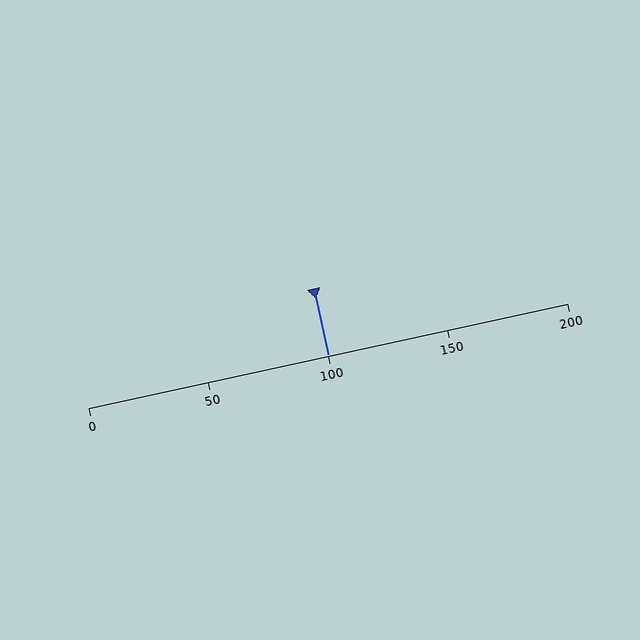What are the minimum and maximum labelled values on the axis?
The axis runs from 0 to 200.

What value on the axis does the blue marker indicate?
The marker indicates approximately 100.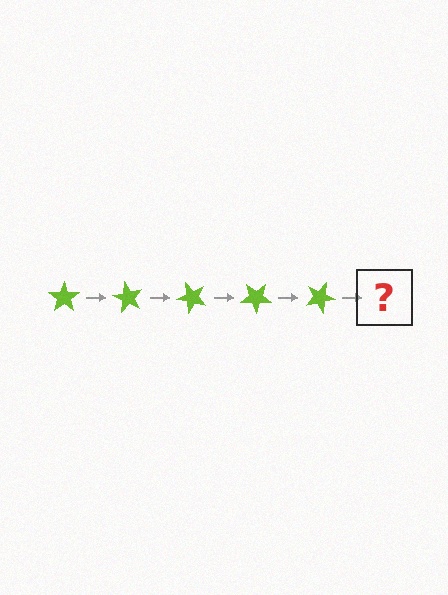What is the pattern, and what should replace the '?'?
The pattern is that the star rotates 60 degrees each step. The '?' should be a lime star rotated 300 degrees.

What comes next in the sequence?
The next element should be a lime star rotated 300 degrees.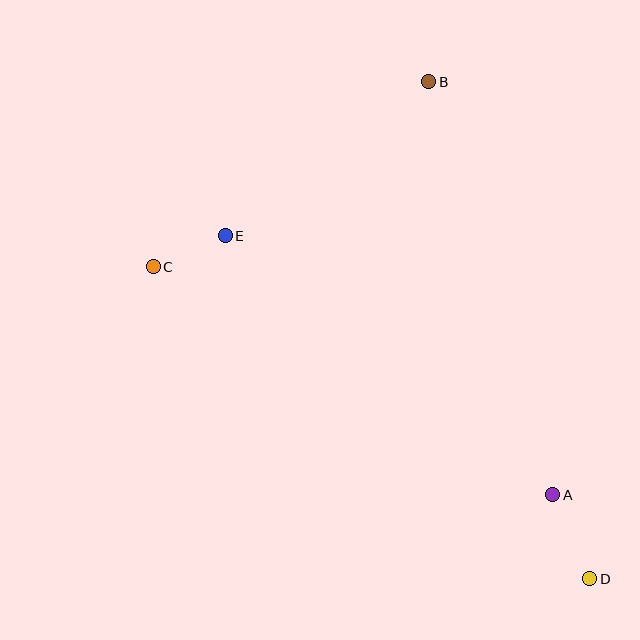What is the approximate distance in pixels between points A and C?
The distance between A and C is approximately 460 pixels.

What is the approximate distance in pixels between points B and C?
The distance between B and C is approximately 332 pixels.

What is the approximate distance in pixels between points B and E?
The distance between B and E is approximately 255 pixels.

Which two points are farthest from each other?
Points C and D are farthest from each other.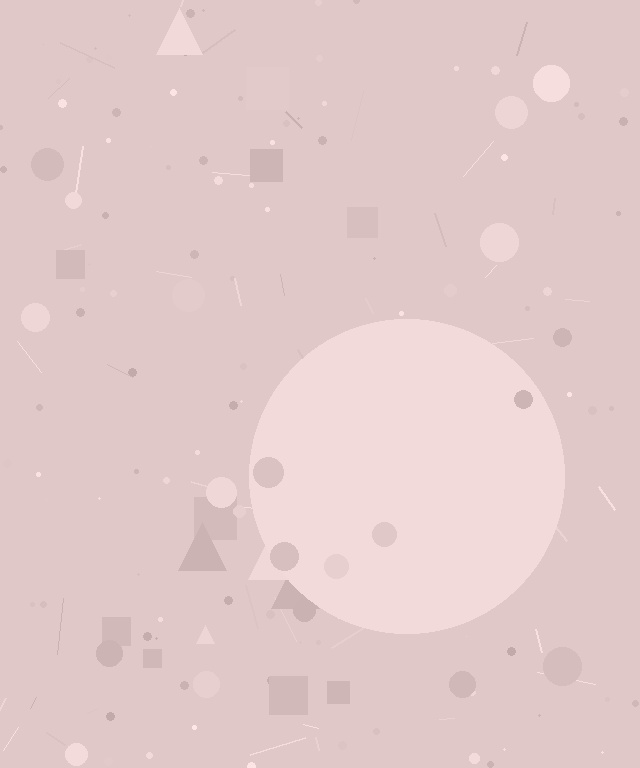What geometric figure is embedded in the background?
A circle is embedded in the background.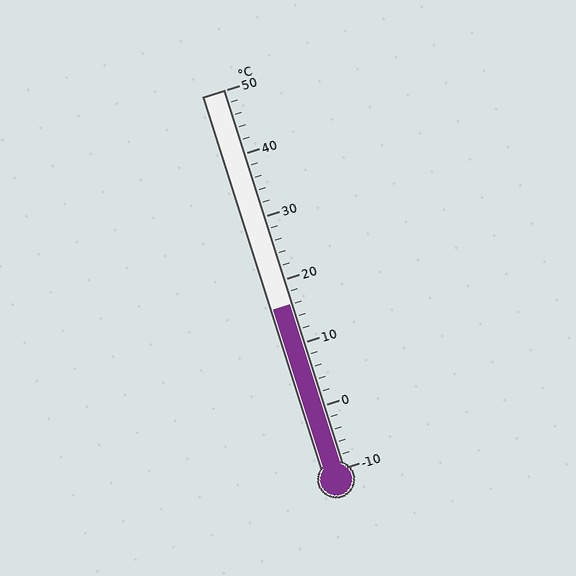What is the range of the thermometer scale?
The thermometer scale ranges from -10°C to 50°C.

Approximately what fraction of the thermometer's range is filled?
The thermometer is filled to approximately 45% of its range.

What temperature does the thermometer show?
The thermometer shows approximately 16°C.